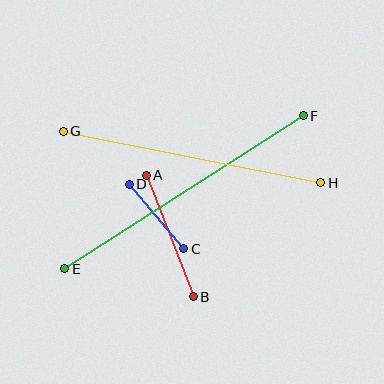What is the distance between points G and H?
The distance is approximately 262 pixels.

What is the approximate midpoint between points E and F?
The midpoint is at approximately (184, 192) pixels.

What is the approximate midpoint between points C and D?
The midpoint is at approximately (157, 216) pixels.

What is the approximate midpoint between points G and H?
The midpoint is at approximately (192, 157) pixels.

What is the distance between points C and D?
The distance is approximately 84 pixels.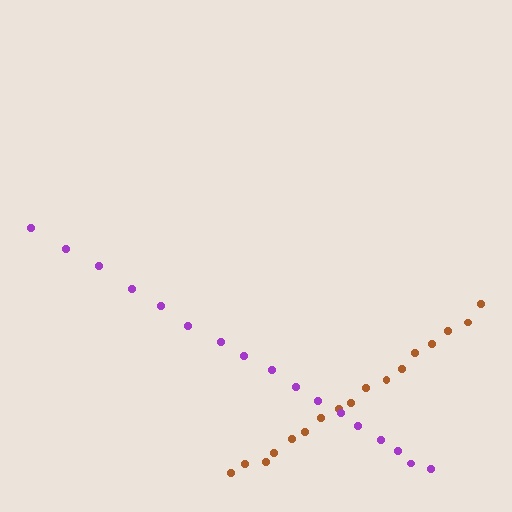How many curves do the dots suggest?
There are 2 distinct paths.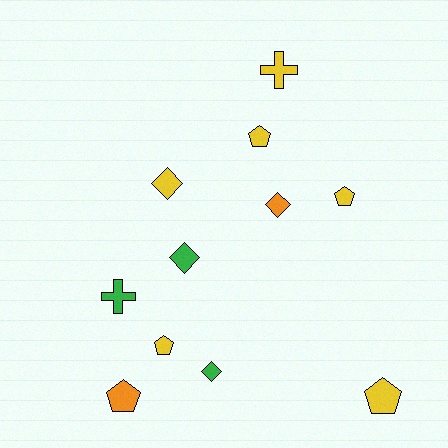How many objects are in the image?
There are 11 objects.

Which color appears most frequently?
Yellow, with 6 objects.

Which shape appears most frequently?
Pentagon, with 5 objects.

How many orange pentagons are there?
There is 1 orange pentagon.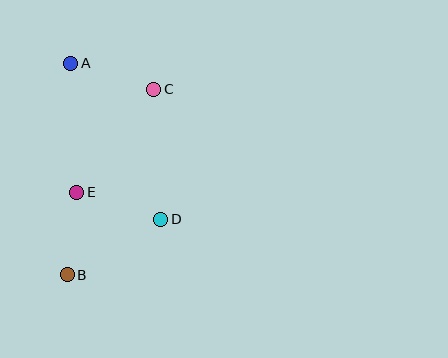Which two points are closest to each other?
Points B and E are closest to each other.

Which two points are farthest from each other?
Points A and B are farthest from each other.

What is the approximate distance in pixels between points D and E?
The distance between D and E is approximately 88 pixels.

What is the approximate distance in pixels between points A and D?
The distance between A and D is approximately 180 pixels.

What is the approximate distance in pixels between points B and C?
The distance between B and C is approximately 205 pixels.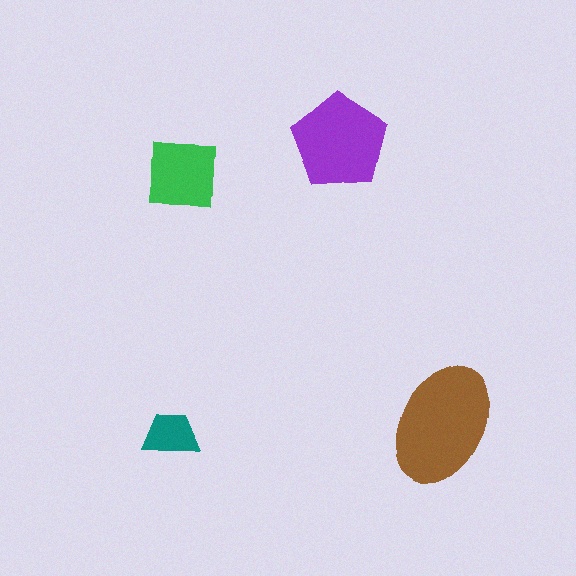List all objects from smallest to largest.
The teal trapezoid, the green square, the purple pentagon, the brown ellipse.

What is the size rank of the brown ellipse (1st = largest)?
1st.